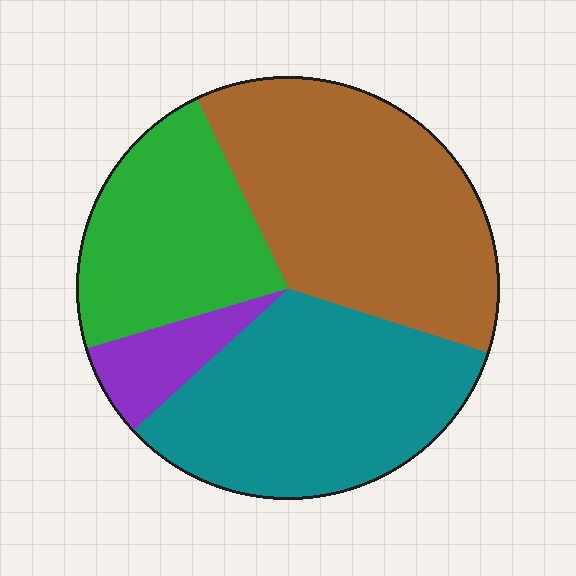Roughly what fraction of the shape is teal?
Teal covers around 35% of the shape.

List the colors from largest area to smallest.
From largest to smallest: brown, teal, green, purple.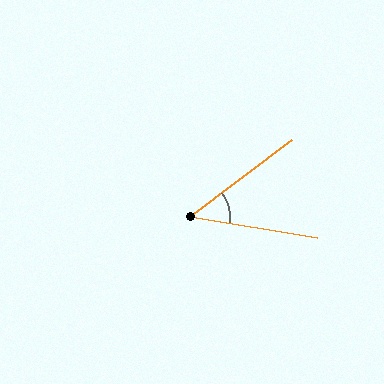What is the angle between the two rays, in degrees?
Approximately 46 degrees.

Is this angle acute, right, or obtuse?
It is acute.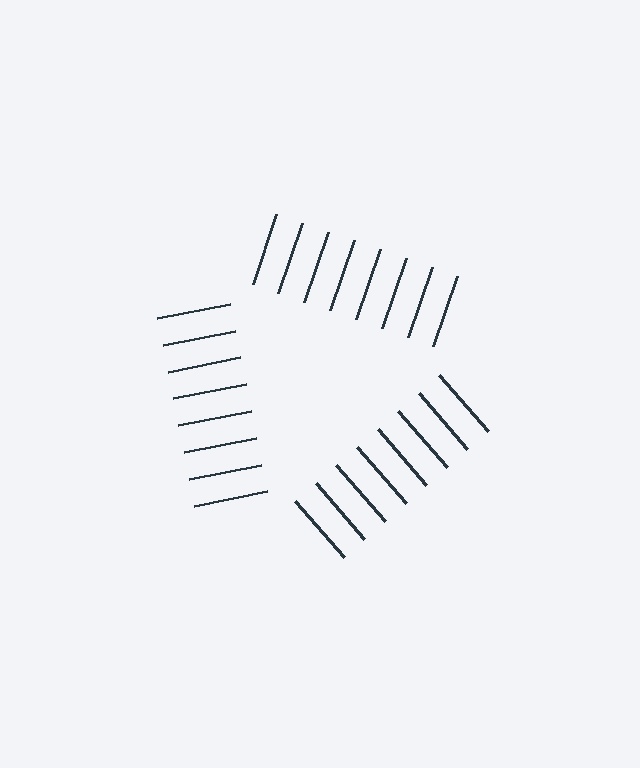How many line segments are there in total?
24 — 8 along each of the 3 edges.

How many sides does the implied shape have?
3 sides — the line-ends trace a triangle.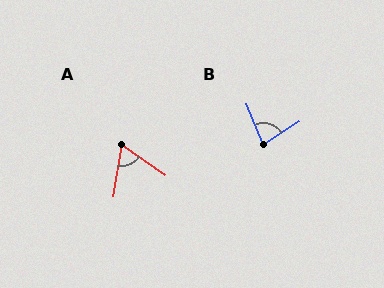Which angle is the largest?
B, at approximately 79 degrees.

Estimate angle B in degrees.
Approximately 79 degrees.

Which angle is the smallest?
A, at approximately 64 degrees.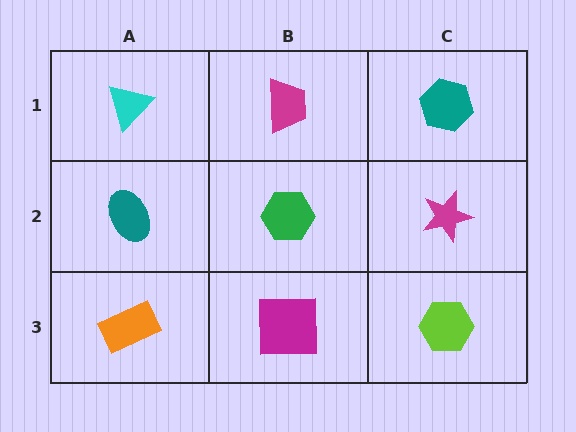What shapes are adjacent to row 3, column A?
A teal ellipse (row 2, column A), a magenta square (row 3, column B).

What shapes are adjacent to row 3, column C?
A magenta star (row 2, column C), a magenta square (row 3, column B).